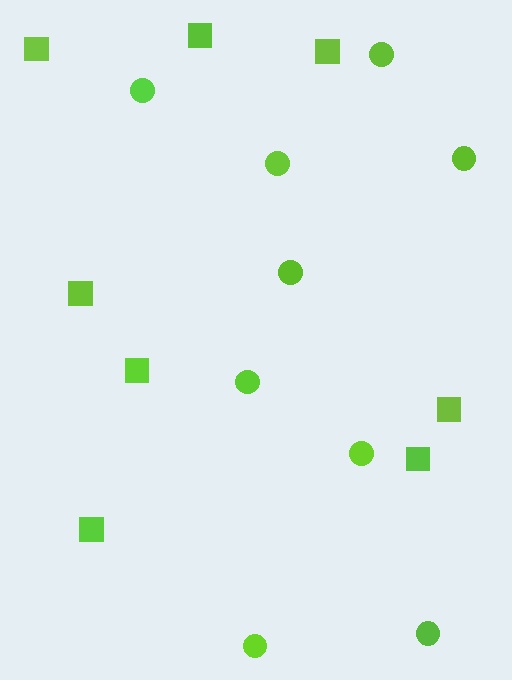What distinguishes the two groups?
There are 2 groups: one group of circles (9) and one group of squares (8).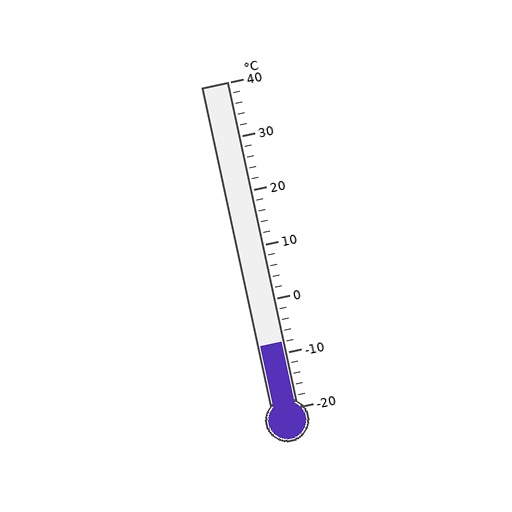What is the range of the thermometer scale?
The thermometer scale ranges from -20°C to 40°C.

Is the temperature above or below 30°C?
The temperature is below 30°C.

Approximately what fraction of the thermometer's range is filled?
The thermometer is filled to approximately 20% of its range.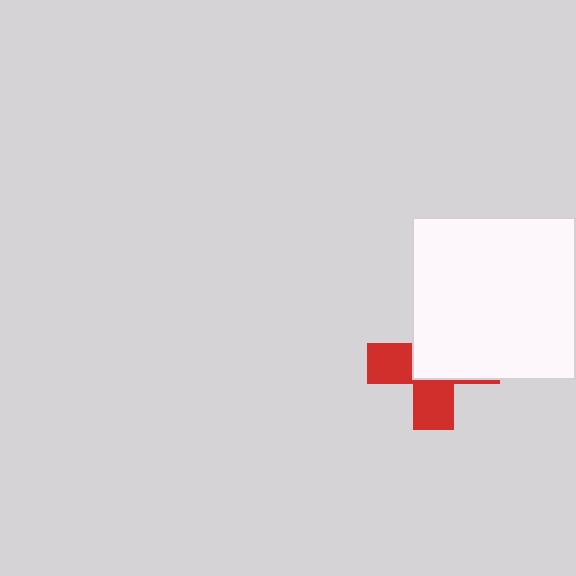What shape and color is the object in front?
The object in front is a white square.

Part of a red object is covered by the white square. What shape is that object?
It is a cross.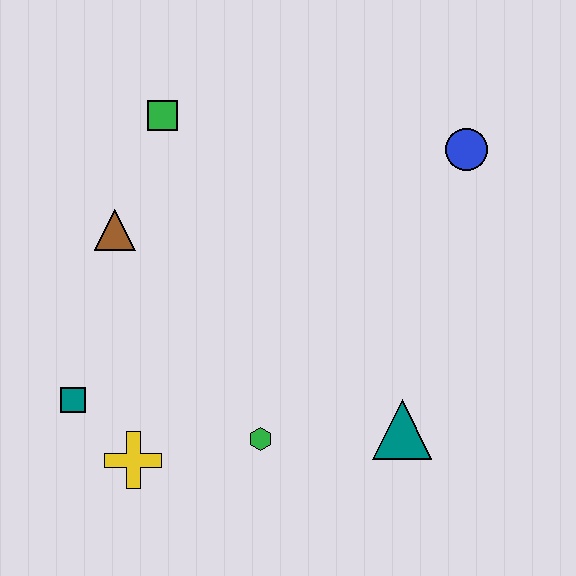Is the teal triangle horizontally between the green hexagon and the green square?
No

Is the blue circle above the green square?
No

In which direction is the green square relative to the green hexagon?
The green square is above the green hexagon.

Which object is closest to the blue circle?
The teal triangle is closest to the blue circle.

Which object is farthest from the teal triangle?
The green square is farthest from the teal triangle.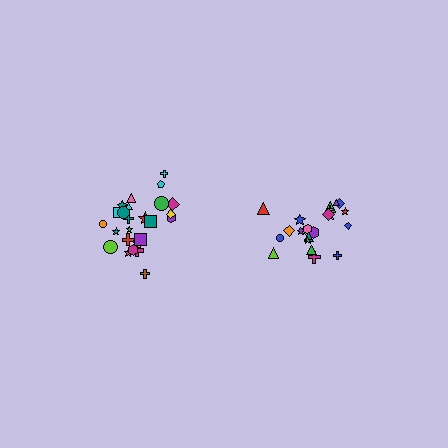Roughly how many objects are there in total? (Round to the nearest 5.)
Roughly 45 objects in total.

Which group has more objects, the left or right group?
The left group.